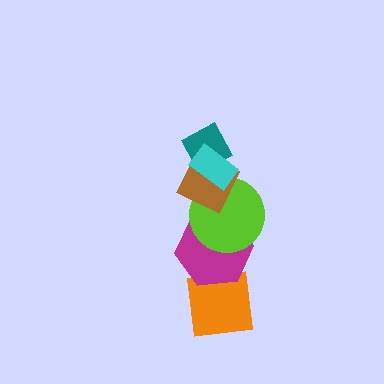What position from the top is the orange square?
The orange square is 6th from the top.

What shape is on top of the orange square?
The magenta hexagon is on top of the orange square.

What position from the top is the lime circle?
The lime circle is 4th from the top.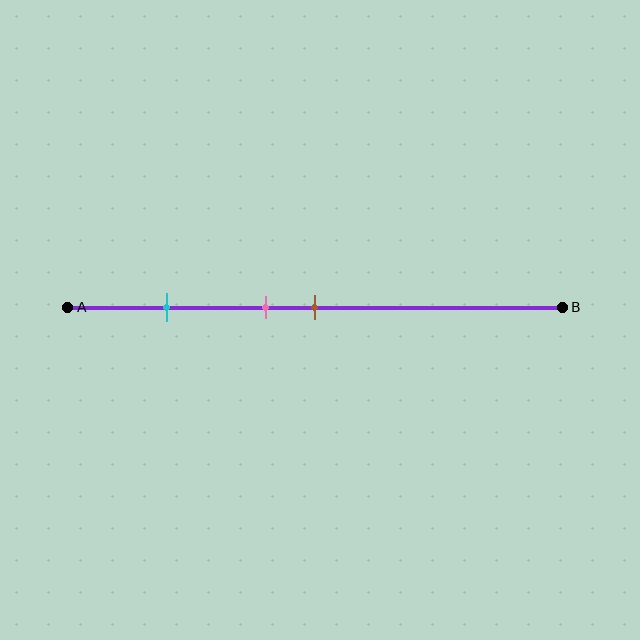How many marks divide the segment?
There are 3 marks dividing the segment.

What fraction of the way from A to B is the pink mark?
The pink mark is approximately 40% (0.4) of the way from A to B.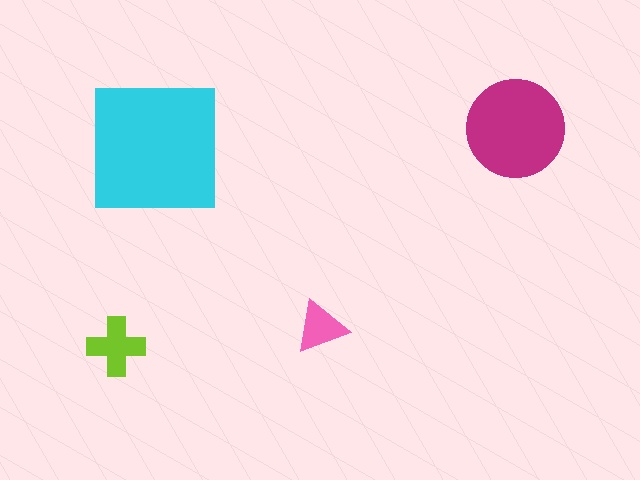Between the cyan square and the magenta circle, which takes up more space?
The cyan square.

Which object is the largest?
The cyan square.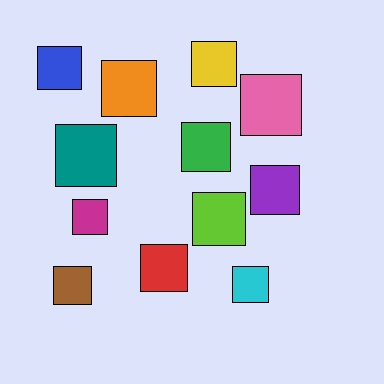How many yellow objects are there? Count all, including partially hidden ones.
There is 1 yellow object.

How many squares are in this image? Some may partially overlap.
There are 12 squares.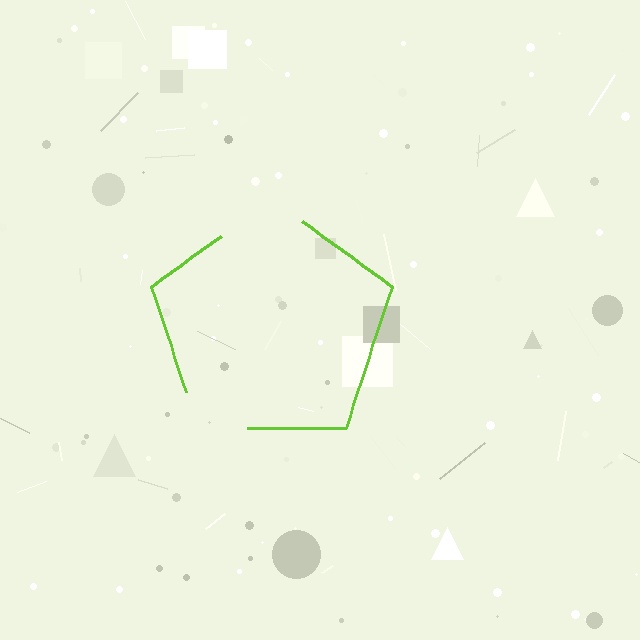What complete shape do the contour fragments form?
The contour fragments form a pentagon.